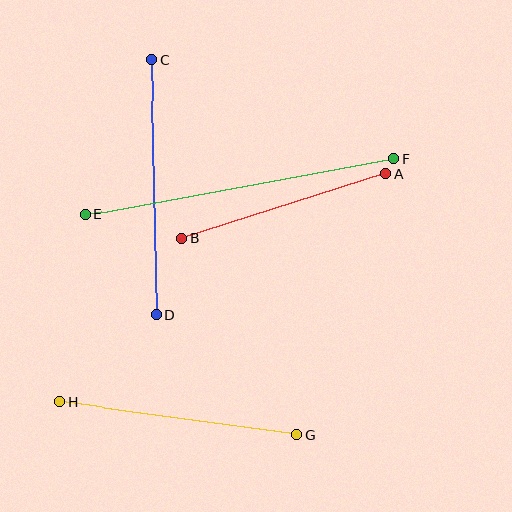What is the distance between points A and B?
The distance is approximately 214 pixels.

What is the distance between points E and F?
The distance is approximately 314 pixels.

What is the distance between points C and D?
The distance is approximately 255 pixels.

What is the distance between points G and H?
The distance is approximately 240 pixels.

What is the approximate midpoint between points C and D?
The midpoint is at approximately (154, 187) pixels.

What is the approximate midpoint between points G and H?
The midpoint is at approximately (178, 419) pixels.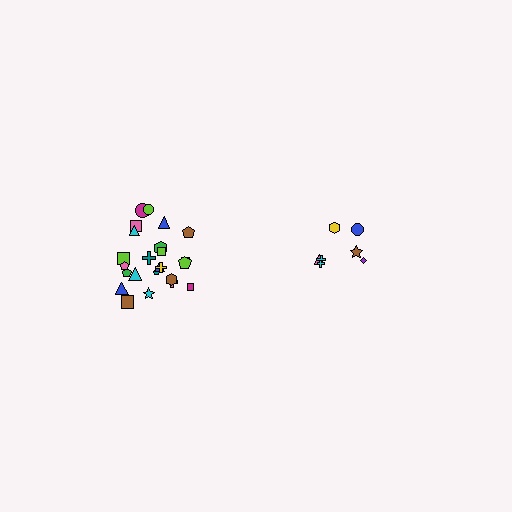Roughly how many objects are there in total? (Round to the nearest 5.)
Roughly 30 objects in total.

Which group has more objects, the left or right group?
The left group.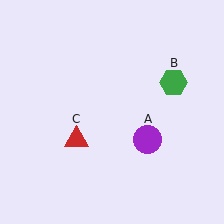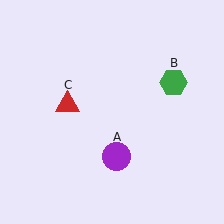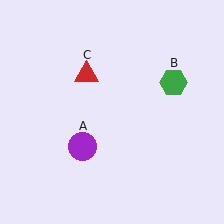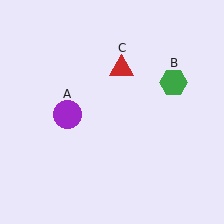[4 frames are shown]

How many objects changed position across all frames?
2 objects changed position: purple circle (object A), red triangle (object C).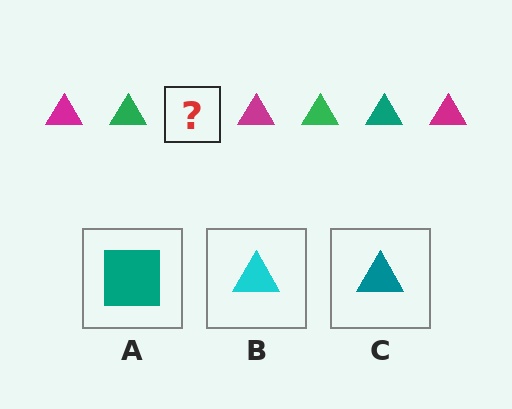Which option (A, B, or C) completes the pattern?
C.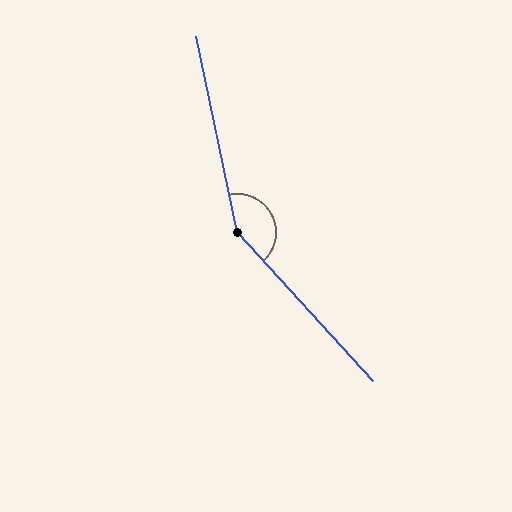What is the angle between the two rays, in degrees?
Approximately 149 degrees.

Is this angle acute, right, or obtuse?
It is obtuse.